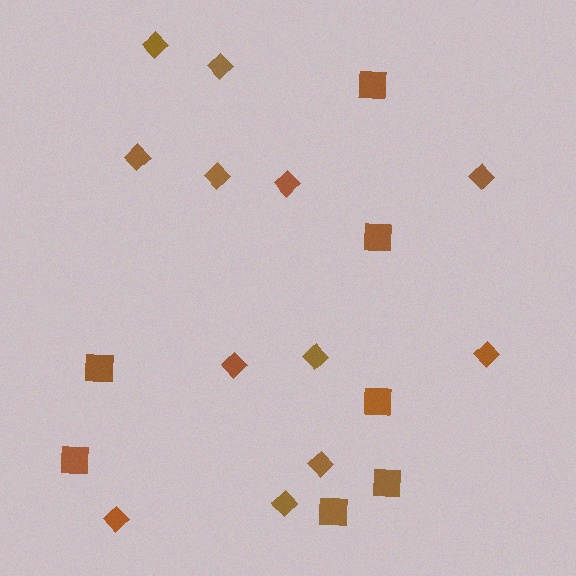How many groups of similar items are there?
There are 2 groups: one group of diamonds (12) and one group of squares (7).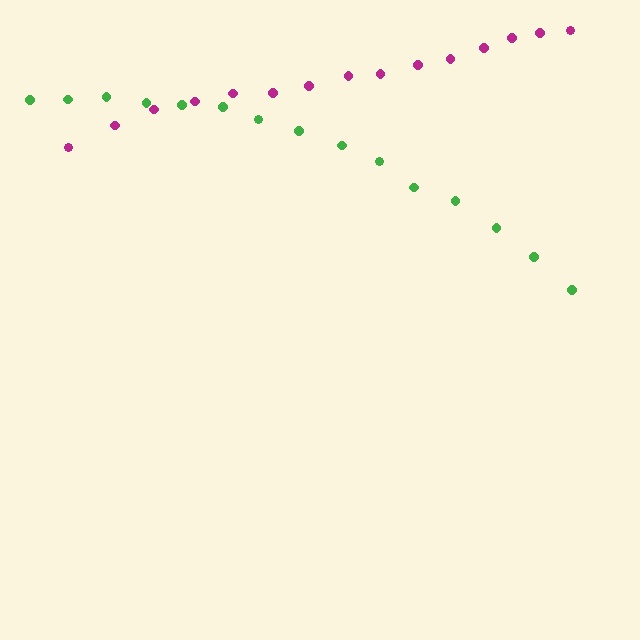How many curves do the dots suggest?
There are 2 distinct paths.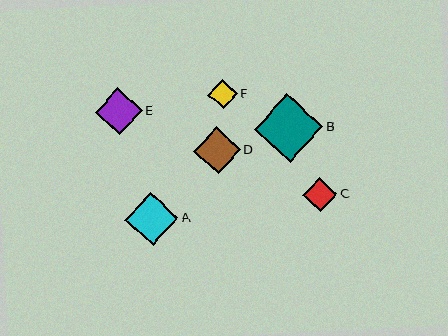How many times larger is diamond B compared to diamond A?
Diamond B is approximately 1.3 times the size of diamond A.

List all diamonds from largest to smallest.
From largest to smallest: B, A, E, D, C, F.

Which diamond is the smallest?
Diamond F is the smallest with a size of approximately 29 pixels.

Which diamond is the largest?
Diamond B is the largest with a size of approximately 68 pixels.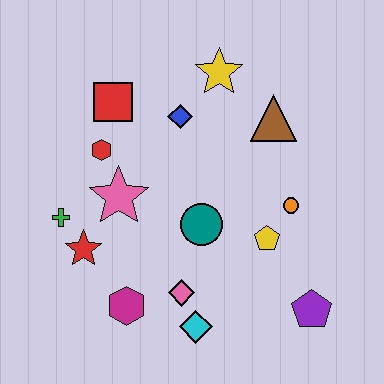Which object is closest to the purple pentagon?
The yellow pentagon is closest to the purple pentagon.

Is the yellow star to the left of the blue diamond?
No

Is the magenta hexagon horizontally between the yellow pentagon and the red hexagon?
Yes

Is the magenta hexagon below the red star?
Yes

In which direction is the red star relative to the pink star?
The red star is below the pink star.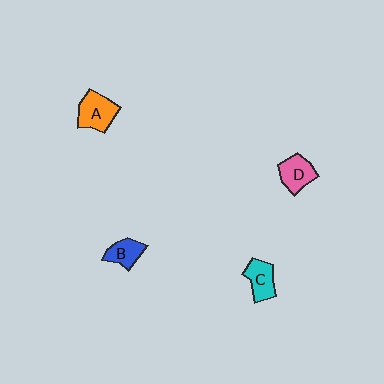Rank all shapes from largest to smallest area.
From largest to smallest: A (orange), D (pink), C (cyan), B (blue).